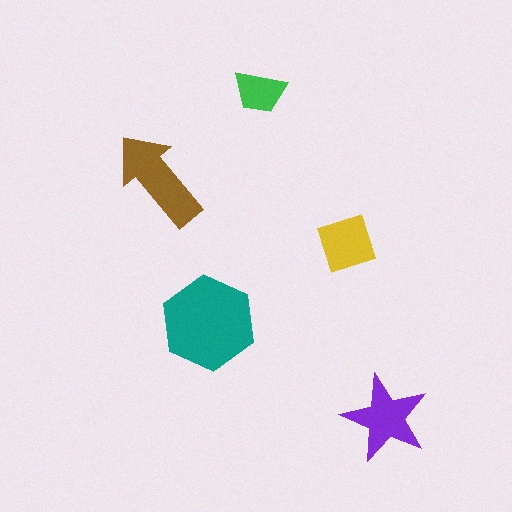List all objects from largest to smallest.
The teal hexagon, the brown arrow, the purple star, the yellow diamond, the green trapezoid.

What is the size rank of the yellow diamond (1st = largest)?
4th.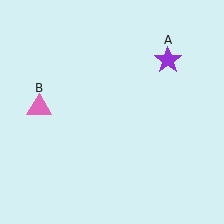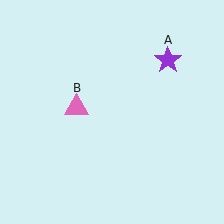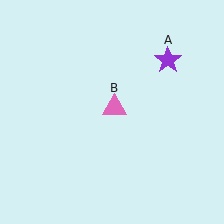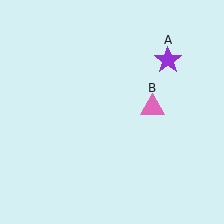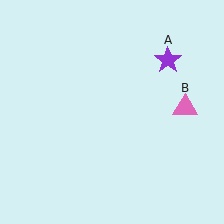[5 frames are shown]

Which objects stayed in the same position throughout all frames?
Purple star (object A) remained stationary.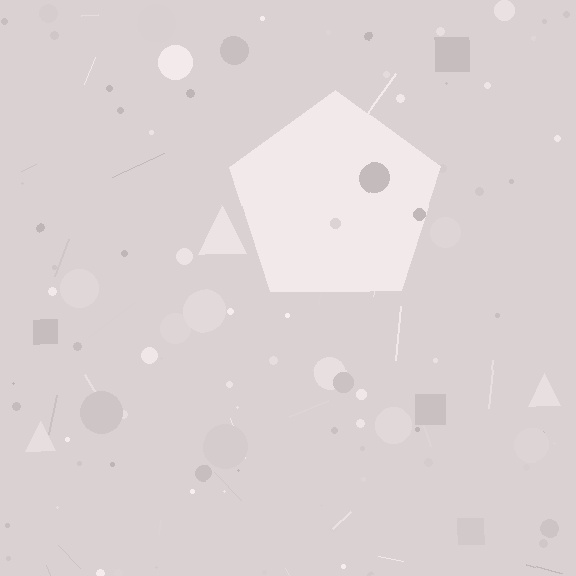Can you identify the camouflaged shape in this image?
The camouflaged shape is a pentagon.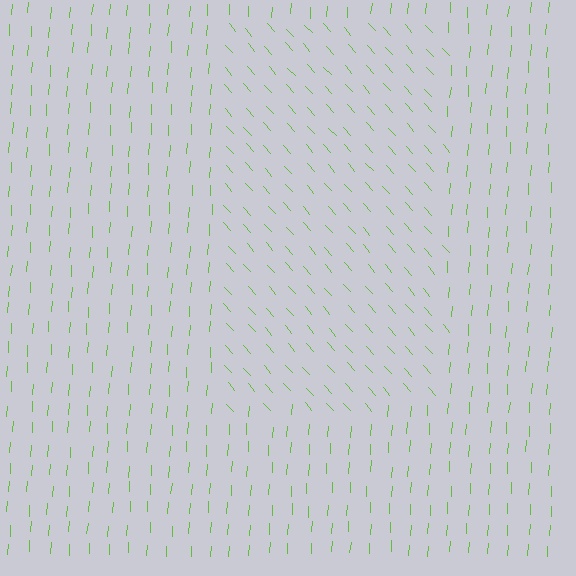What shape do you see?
I see a rectangle.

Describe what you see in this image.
The image is filled with small lime line segments. A rectangle region in the image has lines oriented differently from the surrounding lines, creating a visible texture boundary.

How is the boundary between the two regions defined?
The boundary is defined purely by a change in line orientation (approximately 45 degrees difference). All lines are the same color and thickness.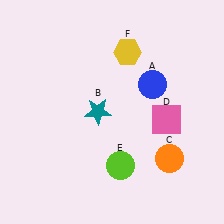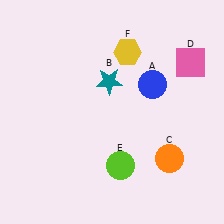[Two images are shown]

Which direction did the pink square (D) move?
The pink square (D) moved up.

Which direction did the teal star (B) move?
The teal star (B) moved up.